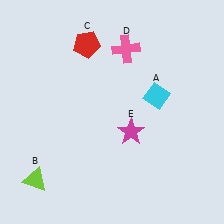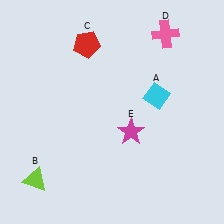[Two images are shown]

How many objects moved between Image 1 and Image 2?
1 object moved between the two images.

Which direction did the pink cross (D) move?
The pink cross (D) moved right.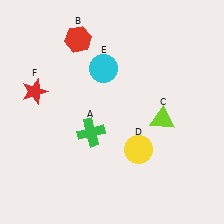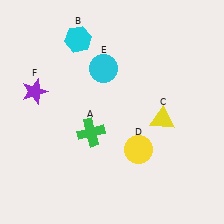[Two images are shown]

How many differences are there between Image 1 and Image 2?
There are 3 differences between the two images.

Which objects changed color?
B changed from red to cyan. C changed from lime to yellow. F changed from red to purple.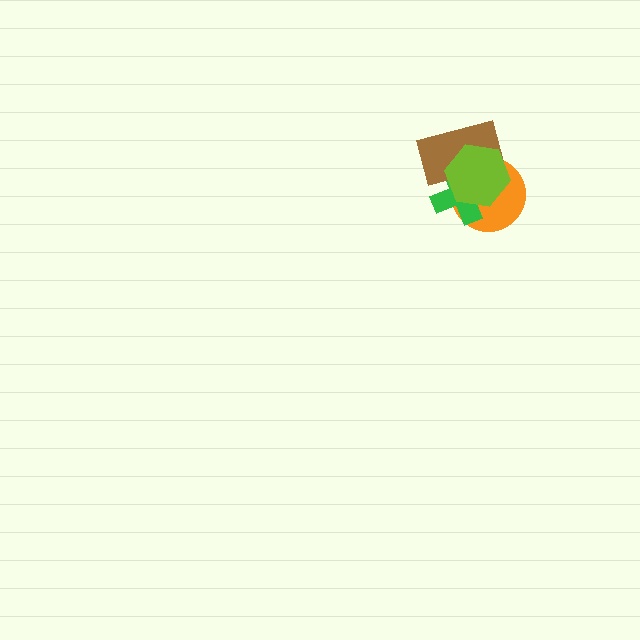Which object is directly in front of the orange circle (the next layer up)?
The green cross is directly in front of the orange circle.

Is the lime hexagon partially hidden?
No, no other shape covers it.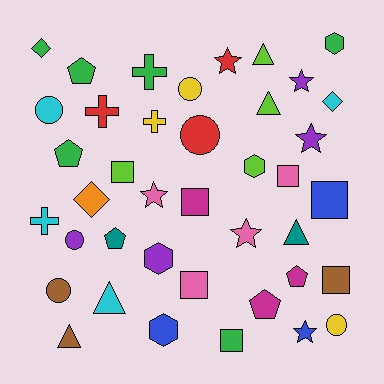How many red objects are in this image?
There are 3 red objects.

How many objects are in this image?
There are 40 objects.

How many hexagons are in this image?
There are 4 hexagons.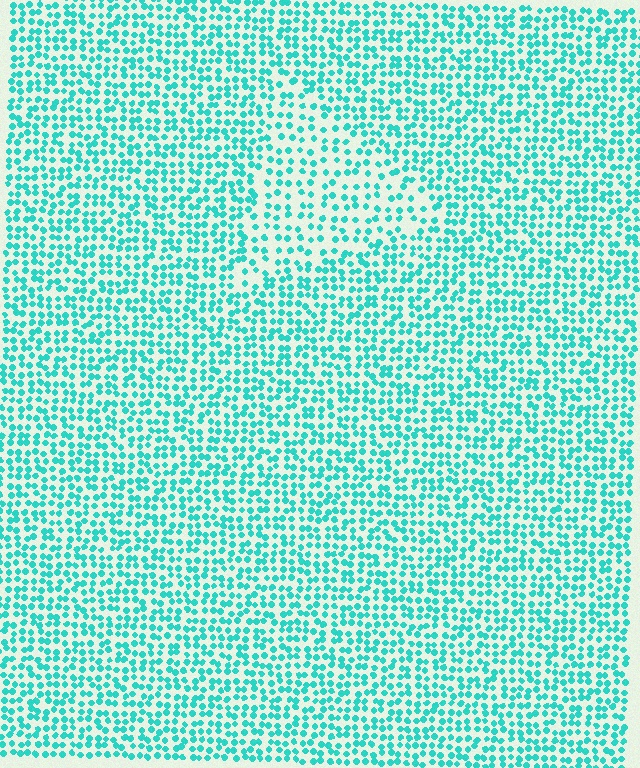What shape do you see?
I see a triangle.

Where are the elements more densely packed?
The elements are more densely packed outside the triangle boundary.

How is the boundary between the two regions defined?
The boundary is defined by a change in element density (approximately 1.7x ratio). All elements are the same color, size, and shape.